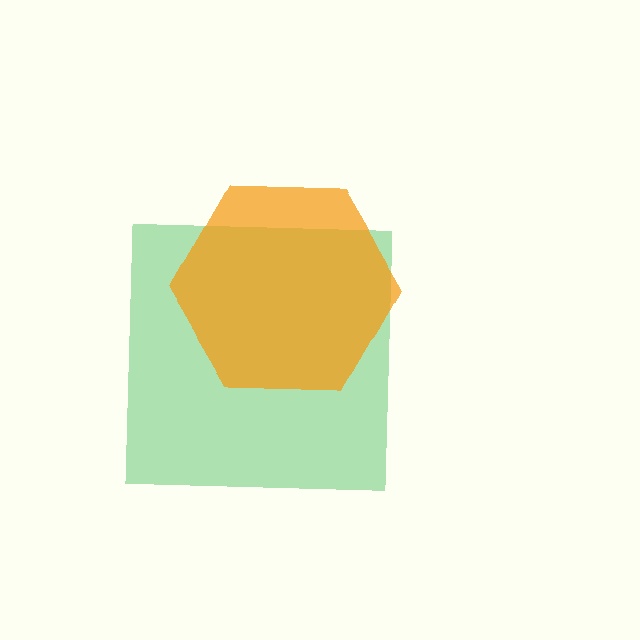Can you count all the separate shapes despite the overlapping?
Yes, there are 2 separate shapes.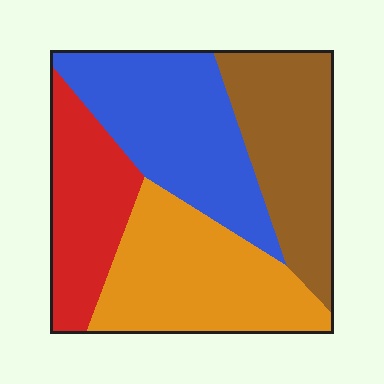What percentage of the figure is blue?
Blue takes up about one quarter (1/4) of the figure.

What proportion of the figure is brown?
Brown covers about 25% of the figure.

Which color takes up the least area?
Red, at roughly 20%.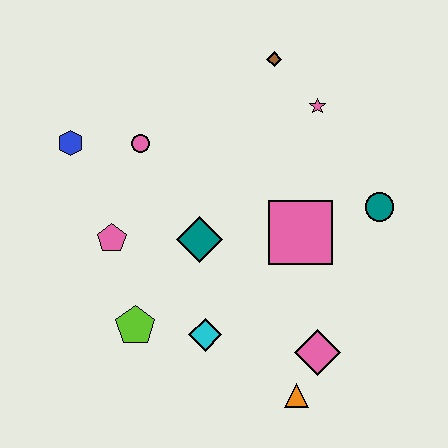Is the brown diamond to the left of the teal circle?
Yes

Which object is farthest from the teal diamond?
The brown diamond is farthest from the teal diamond.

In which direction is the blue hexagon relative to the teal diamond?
The blue hexagon is to the left of the teal diamond.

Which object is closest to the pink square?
The teal circle is closest to the pink square.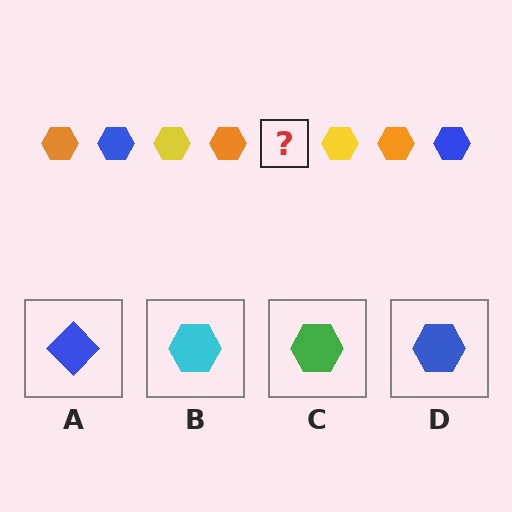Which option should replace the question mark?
Option D.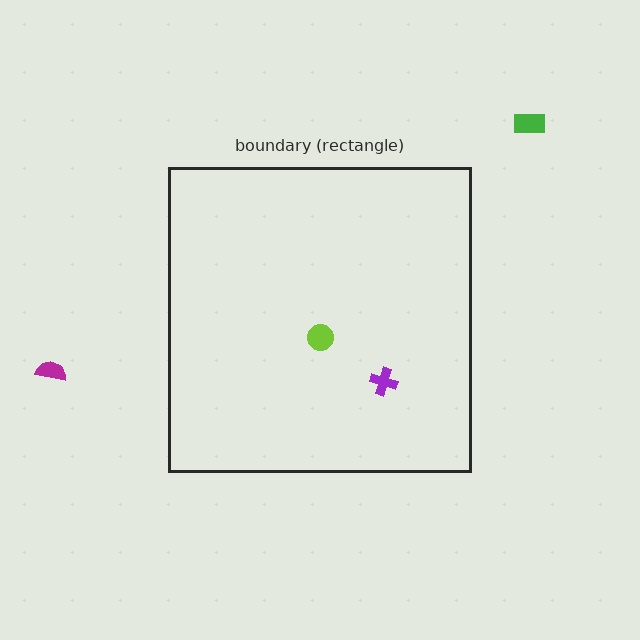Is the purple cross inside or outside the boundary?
Inside.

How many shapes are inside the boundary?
2 inside, 2 outside.